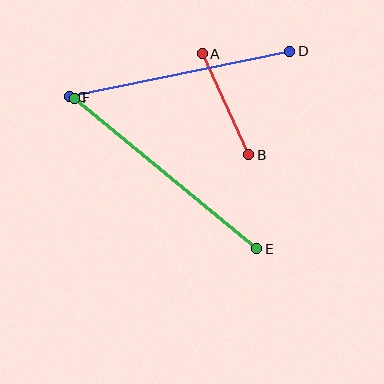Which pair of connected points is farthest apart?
Points E and F are farthest apart.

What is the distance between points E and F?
The distance is approximately 236 pixels.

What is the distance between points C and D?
The distance is approximately 225 pixels.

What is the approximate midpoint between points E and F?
The midpoint is at approximately (166, 174) pixels.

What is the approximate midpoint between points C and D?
The midpoint is at approximately (180, 74) pixels.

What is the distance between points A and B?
The distance is approximately 111 pixels.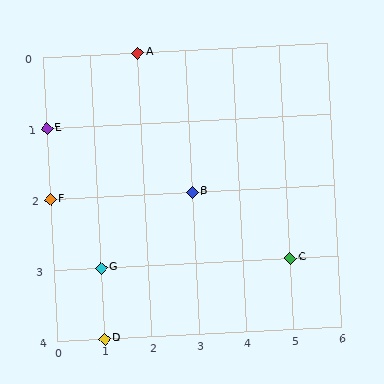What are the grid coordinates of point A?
Point A is at grid coordinates (2, 0).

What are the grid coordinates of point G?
Point G is at grid coordinates (1, 3).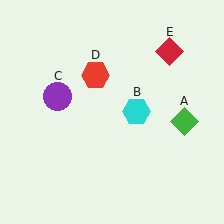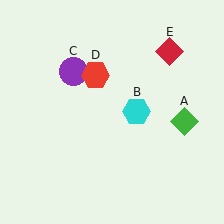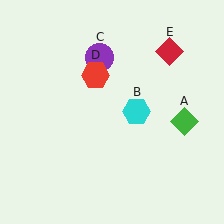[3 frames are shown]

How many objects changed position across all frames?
1 object changed position: purple circle (object C).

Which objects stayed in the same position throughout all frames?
Green diamond (object A) and cyan hexagon (object B) and red hexagon (object D) and red diamond (object E) remained stationary.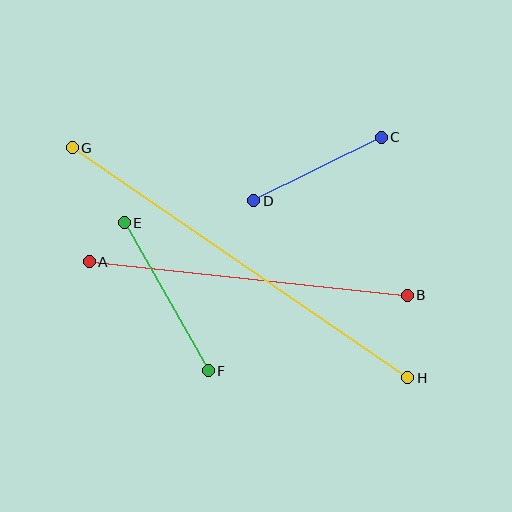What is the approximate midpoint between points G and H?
The midpoint is at approximately (240, 263) pixels.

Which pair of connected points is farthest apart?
Points G and H are farthest apart.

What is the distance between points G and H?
The distance is approximately 407 pixels.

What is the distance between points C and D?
The distance is approximately 143 pixels.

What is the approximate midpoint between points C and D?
The midpoint is at approximately (317, 169) pixels.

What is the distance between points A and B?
The distance is approximately 320 pixels.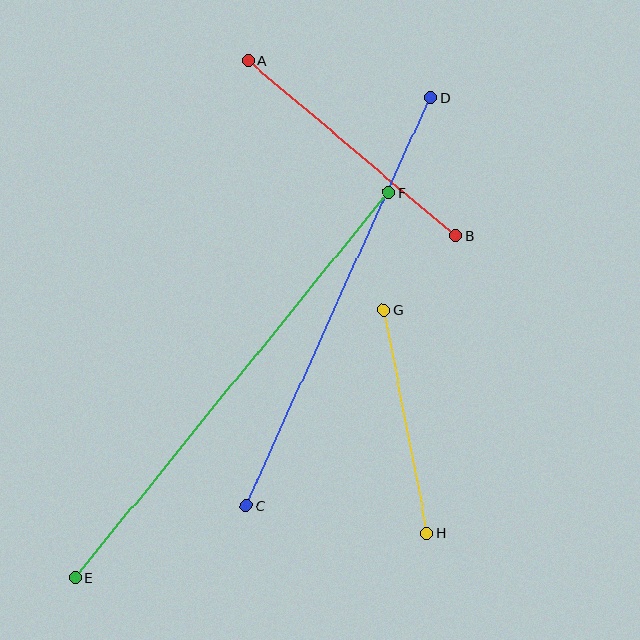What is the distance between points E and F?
The distance is approximately 497 pixels.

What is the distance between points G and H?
The distance is approximately 227 pixels.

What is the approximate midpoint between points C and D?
The midpoint is at approximately (338, 302) pixels.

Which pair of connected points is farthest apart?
Points E and F are farthest apart.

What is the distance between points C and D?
The distance is approximately 447 pixels.